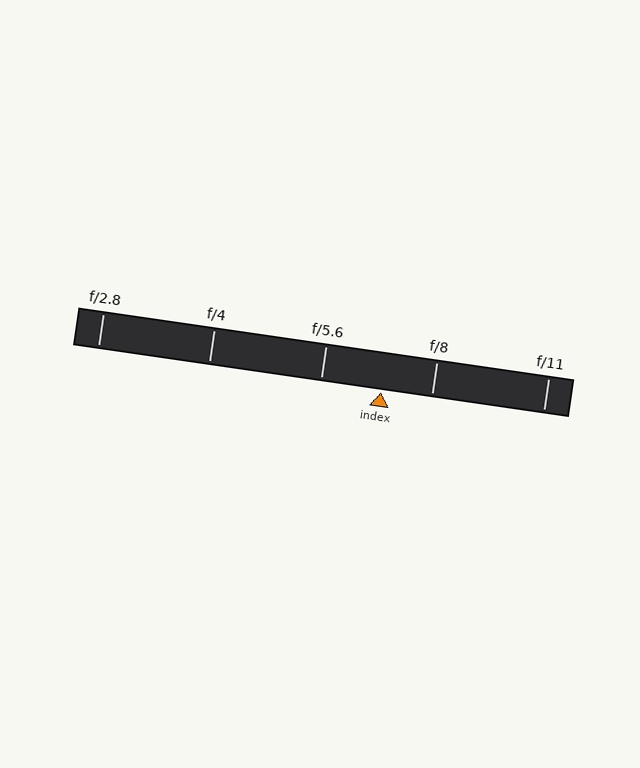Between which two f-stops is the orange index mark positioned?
The index mark is between f/5.6 and f/8.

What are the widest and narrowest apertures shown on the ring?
The widest aperture shown is f/2.8 and the narrowest is f/11.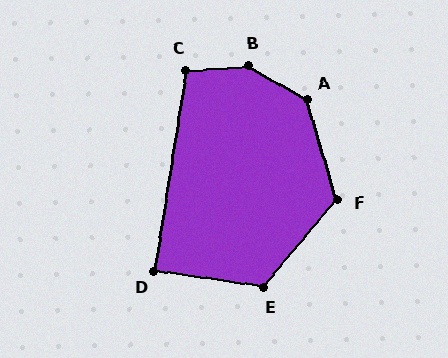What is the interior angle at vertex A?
Approximately 136 degrees (obtuse).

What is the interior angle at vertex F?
Approximately 123 degrees (obtuse).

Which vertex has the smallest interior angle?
D, at approximately 90 degrees.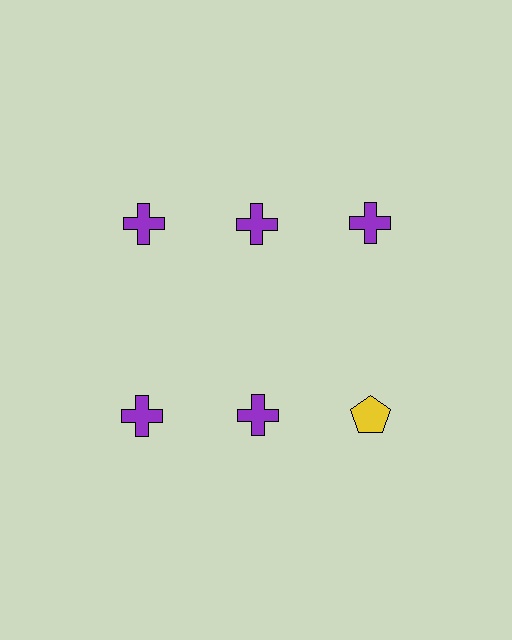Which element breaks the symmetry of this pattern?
The yellow pentagon in the second row, center column breaks the symmetry. All other shapes are purple crosses.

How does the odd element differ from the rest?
It differs in both color (yellow instead of purple) and shape (pentagon instead of cross).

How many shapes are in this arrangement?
There are 6 shapes arranged in a grid pattern.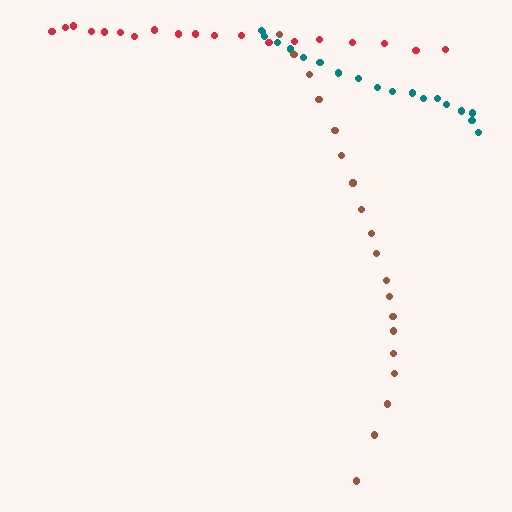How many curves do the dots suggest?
There are 3 distinct paths.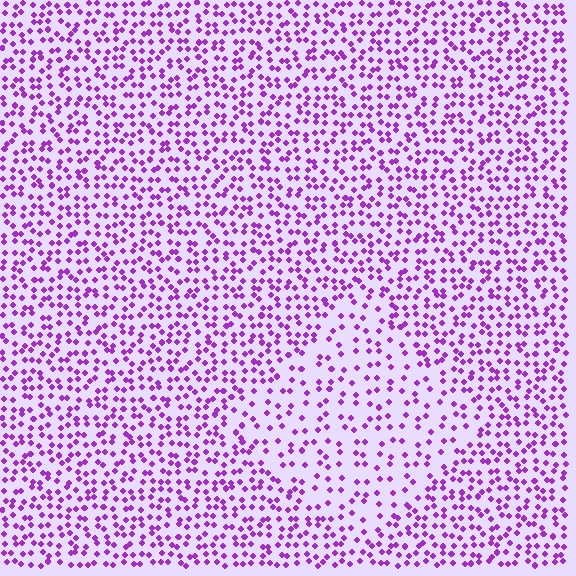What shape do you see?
I see a diamond.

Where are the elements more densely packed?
The elements are more densely packed outside the diamond boundary.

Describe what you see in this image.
The image contains small purple elements arranged at two different densities. A diamond-shaped region is visible where the elements are less densely packed than the surrounding area.